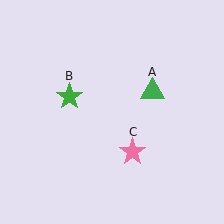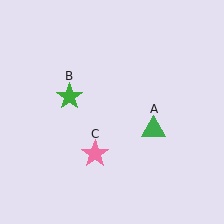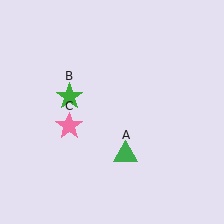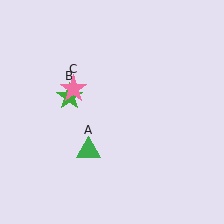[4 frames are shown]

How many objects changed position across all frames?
2 objects changed position: green triangle (object A), pink star (object C).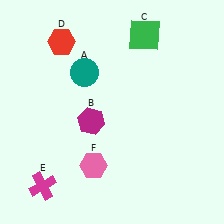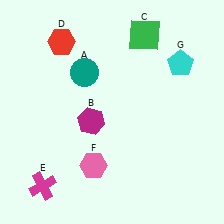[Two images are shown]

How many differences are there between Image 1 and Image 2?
There is 1 difference between the two images.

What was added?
A cyan pentagon (G) was added in Image 2.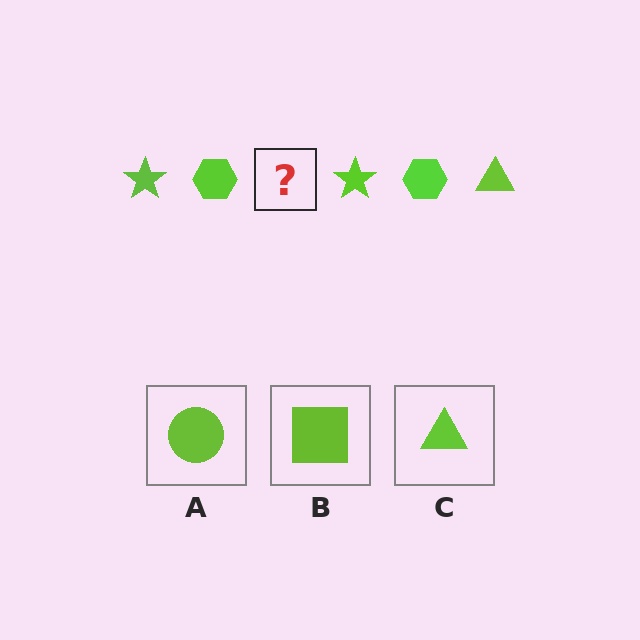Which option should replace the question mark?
Option C.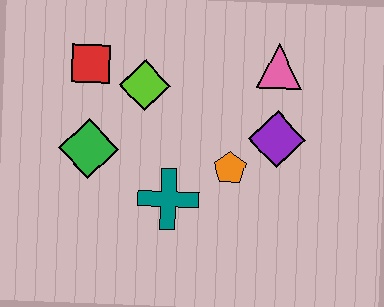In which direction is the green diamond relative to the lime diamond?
The green diamond is below the lime diamond.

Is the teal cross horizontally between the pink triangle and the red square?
Yes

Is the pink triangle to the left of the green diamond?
No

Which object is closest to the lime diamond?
The red square is closest to the lime diamond.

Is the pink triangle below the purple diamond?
No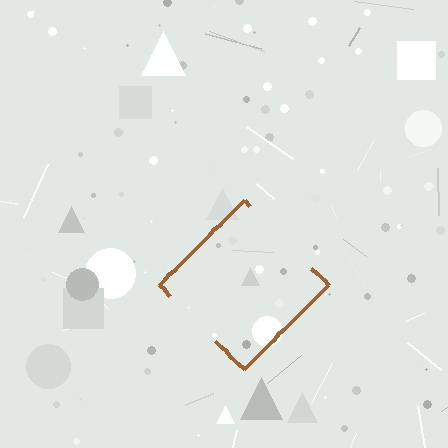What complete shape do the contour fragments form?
The contour fragments form a diamond.